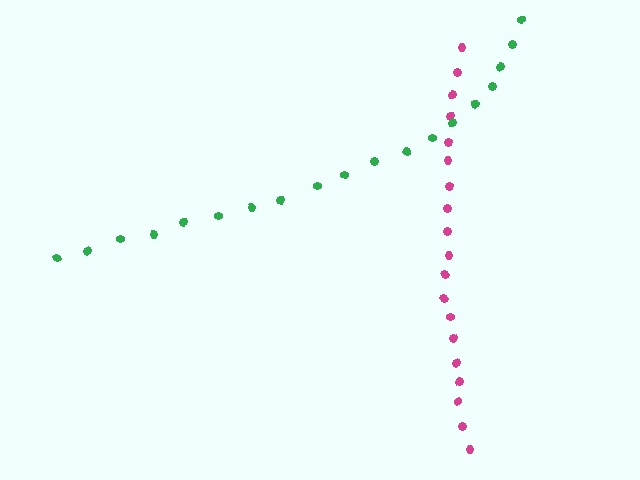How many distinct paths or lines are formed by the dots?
There are 2 distinct paths.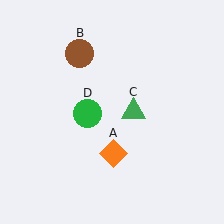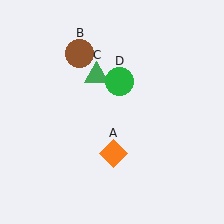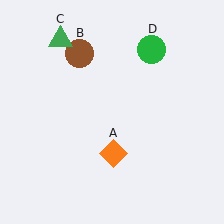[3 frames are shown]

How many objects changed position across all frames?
2 objects changed position: green triangle (object C), green circle (object D).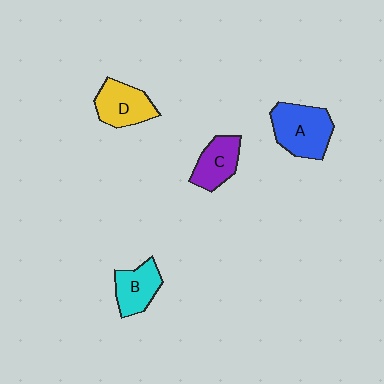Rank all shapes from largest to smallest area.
From largest to smallest: A (blue), D (yellow), C (purple), B (cyan).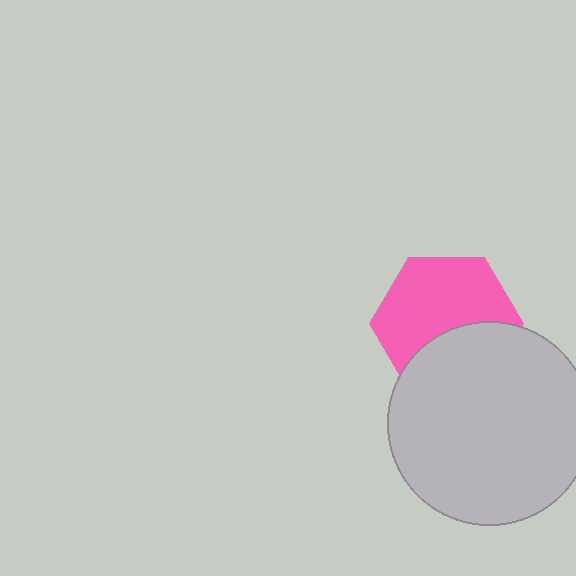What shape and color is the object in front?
The object in front is a light gray circle.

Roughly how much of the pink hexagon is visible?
About half of it is visible (roughly 62%).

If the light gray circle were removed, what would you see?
You would see the complete pink hexagon.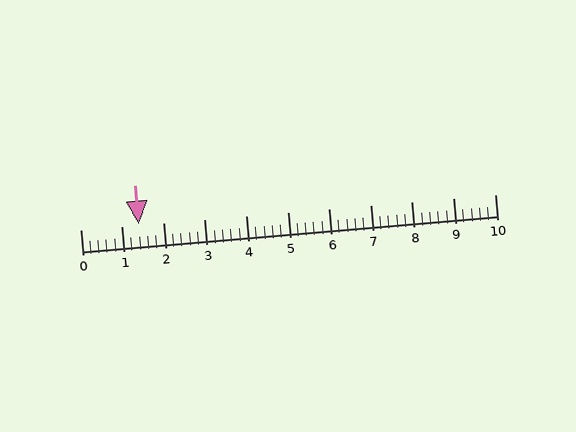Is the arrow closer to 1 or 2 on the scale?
The arrow is closer to 1.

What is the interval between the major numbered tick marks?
The major tick marks are spaced 1 units apart.